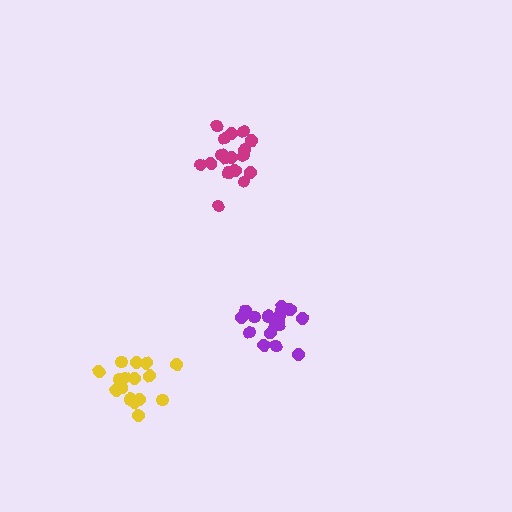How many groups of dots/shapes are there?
There are 3 groups.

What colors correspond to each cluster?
The clusters are colored: magenta, purple, yellow.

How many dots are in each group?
Group 1: 19 dots, Group 2: 19 dots, Group 3: 17 dots (55 total).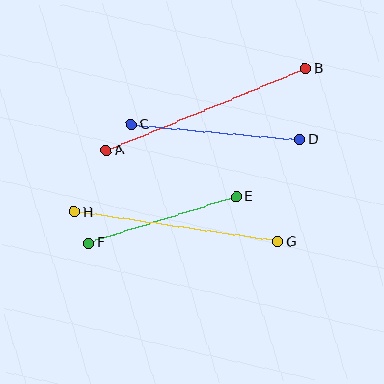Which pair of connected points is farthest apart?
Points A and B are farthest apart.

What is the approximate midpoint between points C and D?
The midpoint is at approximately (215, 132) pixels.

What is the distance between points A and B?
The distance is approximately 215 pixels.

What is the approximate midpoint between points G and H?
The midpoint is at approximately (176, 227) pixels.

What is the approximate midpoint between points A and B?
The midpoint is at approximately (206, 109) pixels.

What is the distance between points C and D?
The distance is approximately 169 pixels.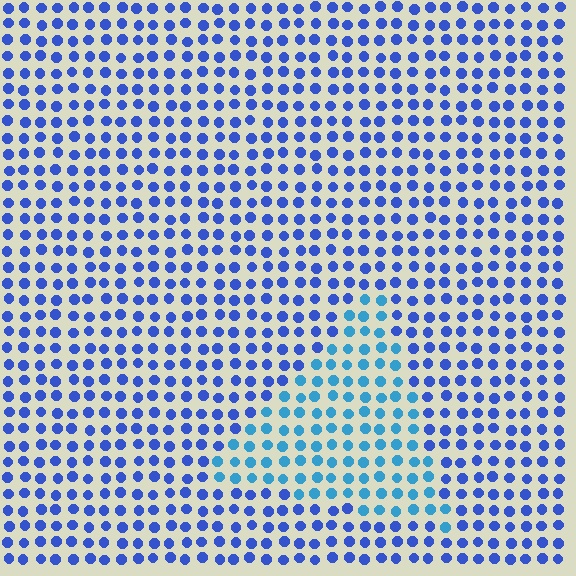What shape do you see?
I see a triangle.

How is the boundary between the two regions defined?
The boundary is defined purely by a slight shift in hue (about 30 degrees). Spacing, size, and orientation are identical on both sides.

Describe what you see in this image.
The image is filled with small blue elements in a uniform arrangement. A triangle-shaped region is visible where the elements are tinted to a slightly different hue, forming a subtle color boundary.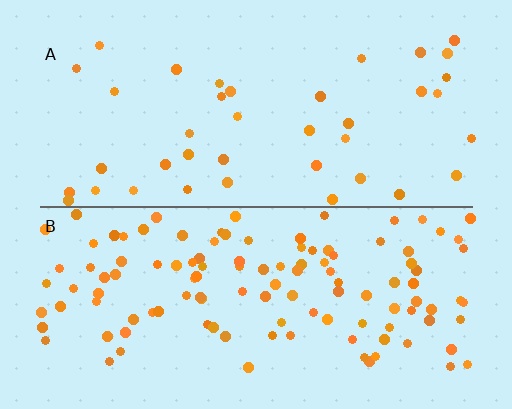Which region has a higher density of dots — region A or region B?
B (the bottom).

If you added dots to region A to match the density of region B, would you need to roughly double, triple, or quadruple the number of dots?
Approximately triple.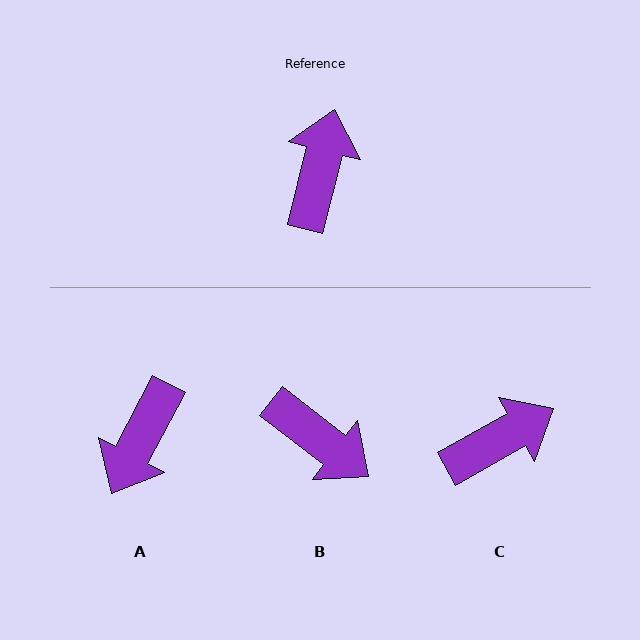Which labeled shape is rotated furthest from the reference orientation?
A, about 166 degrees away.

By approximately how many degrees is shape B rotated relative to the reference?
Approximately 113 degrees clockwise.